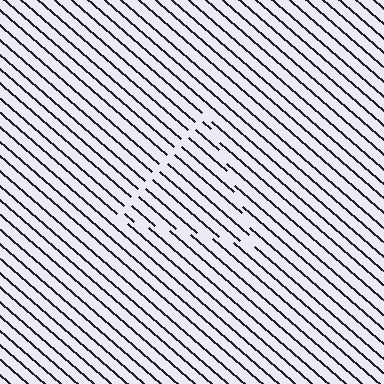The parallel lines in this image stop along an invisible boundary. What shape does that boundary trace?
An illusory triangle. The interior of the shape contains the same grating, shifted by half a period — the contour is defined by the phase discontinuity where line-ends from the inner and outer gratings abut.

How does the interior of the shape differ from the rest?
The interior of the shape contains the same grating, shifted by half a period — the contour is defined by the phase discontinuity where line-ends from the inner and outer gratings abut.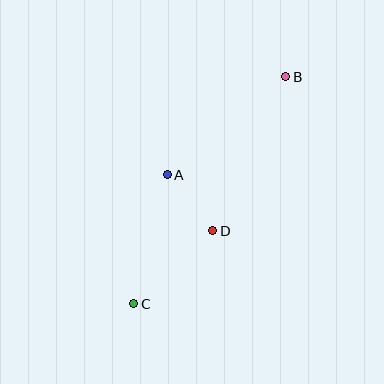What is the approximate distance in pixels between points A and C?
The distance between A and C is approximately 133 pixels.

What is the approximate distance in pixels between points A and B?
The distance between A and B is approximately 154 pixels.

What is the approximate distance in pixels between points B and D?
The distance between B and D is approximately 170 pixels.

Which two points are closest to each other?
Points A and D are closest to each other.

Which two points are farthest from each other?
Points B and C are farthest from each other.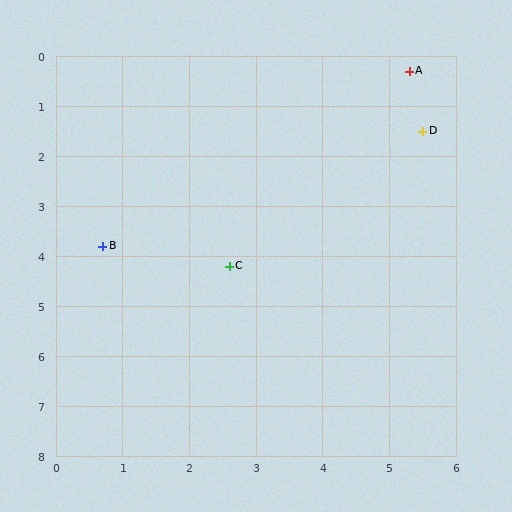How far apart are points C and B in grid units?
Points C and B are about 1.9 grid units apart.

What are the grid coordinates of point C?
Point C is at approximately (2.6, 4.2).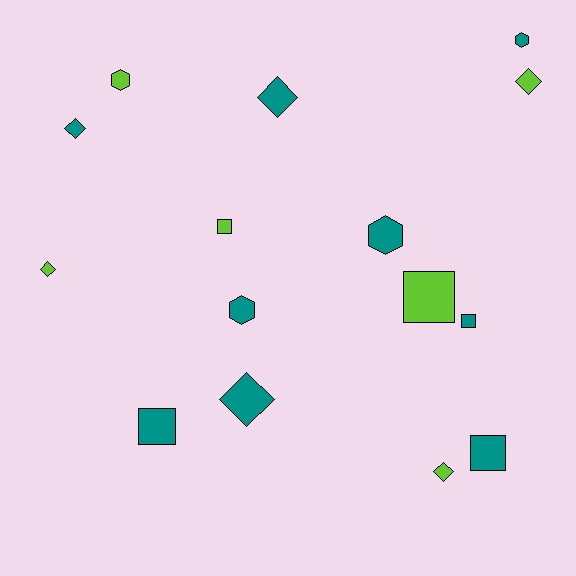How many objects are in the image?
There are 15 objects.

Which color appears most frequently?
Teal, with 9 objects.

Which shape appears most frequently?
Diamond, with 6 objects.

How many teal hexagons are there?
There are 3 teal hexagons.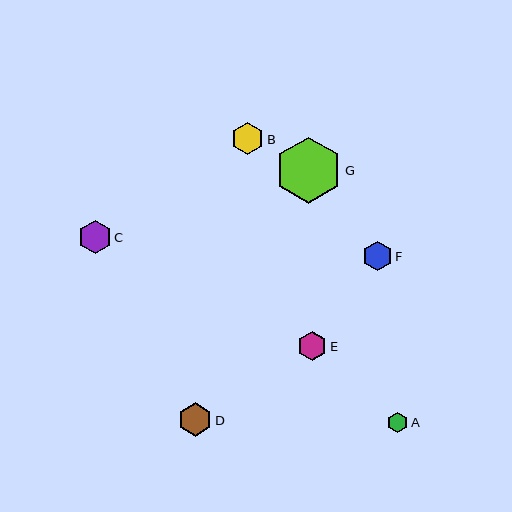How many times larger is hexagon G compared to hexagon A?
Hexagon G is approximately 3.2 times the size of hexagon A.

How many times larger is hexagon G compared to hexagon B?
Hexagon G is approximately 2.1 times the size of hexagon B.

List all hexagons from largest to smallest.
From largest to smallest: G, D, C, B, E, F, A.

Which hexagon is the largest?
Hexagon G is the largest with a size of approximately 66 pixels.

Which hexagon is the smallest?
Hexagon A is the smallest with a size of approximately 20 pixels.